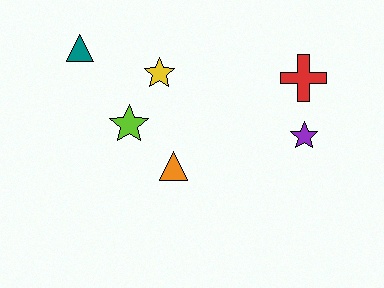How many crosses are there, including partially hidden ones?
There is 1 cross.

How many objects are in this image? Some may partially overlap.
There are 6 objects.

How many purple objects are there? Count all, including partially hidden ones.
There is 1 purple object.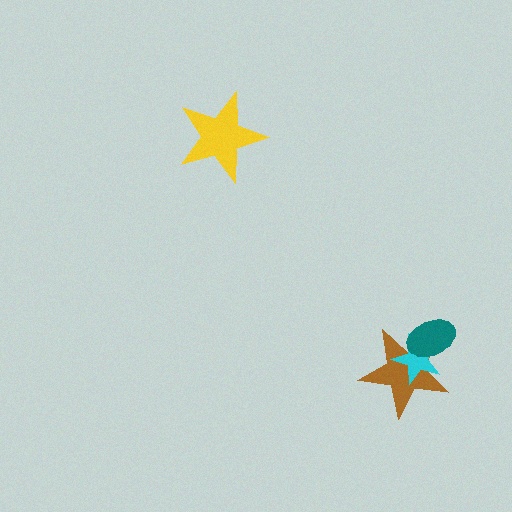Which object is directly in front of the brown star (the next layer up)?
The cyan star is directly in front of the brown star.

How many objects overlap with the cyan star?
2 objects overlap with the cyan star.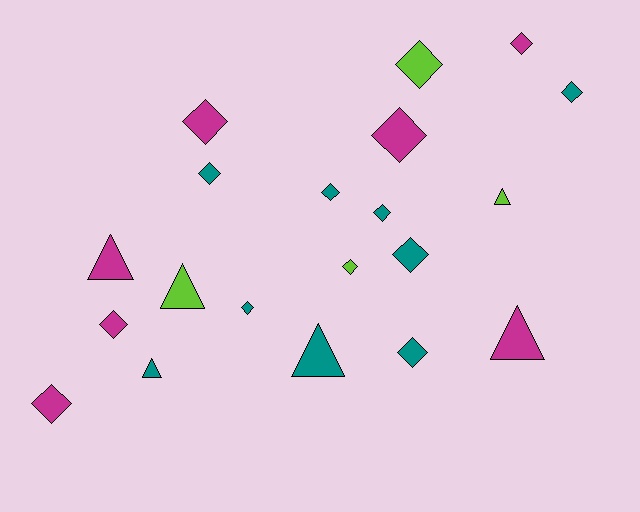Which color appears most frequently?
Teal, with 9 objects.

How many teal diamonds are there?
There are 7 teal diamonds.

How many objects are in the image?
There are 20 objects.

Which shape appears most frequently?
Diamond, with 14 objects.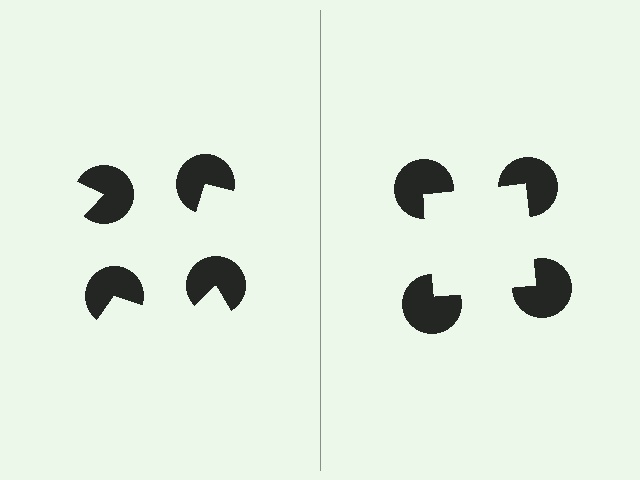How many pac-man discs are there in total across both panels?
8 — 4 on each side.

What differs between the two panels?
The pac-man discs are positioned identically on both sides; only the wedge orientations differ. On the right they align to a square; on the left they are misaligned.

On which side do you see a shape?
An illusory square appears on the right side. On the left side the wedge cuts are rotated, so no coherent shape forms.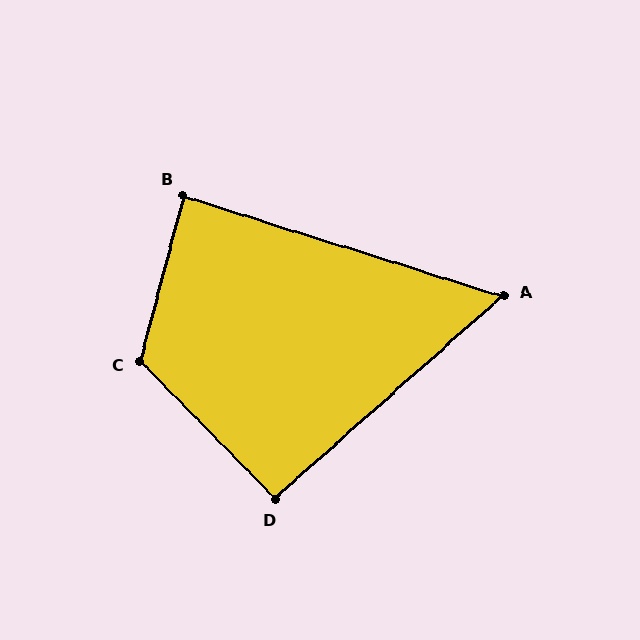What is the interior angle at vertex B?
Approximately 87 degrees (approximately right).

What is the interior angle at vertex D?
Approximately 93 degrees (approximately right).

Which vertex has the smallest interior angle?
A, at approximately 59 degrees.